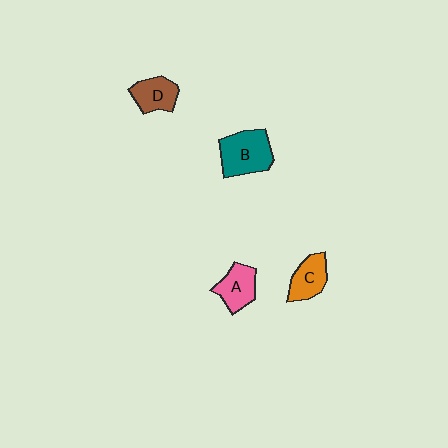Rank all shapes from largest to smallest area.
From largest to smallest: B (teal), A (pink), C (orange), D (brown).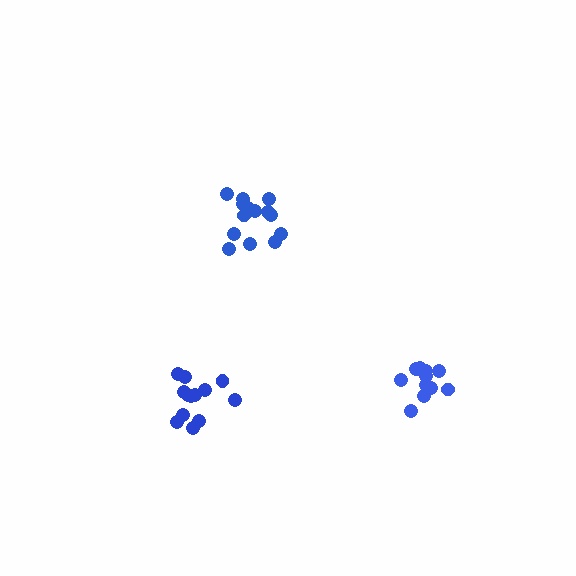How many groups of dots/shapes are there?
There are 3 groups.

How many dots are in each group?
Group 1: 14 dots, Group 2: 13 dots, Group 3: 13 dots (40 total).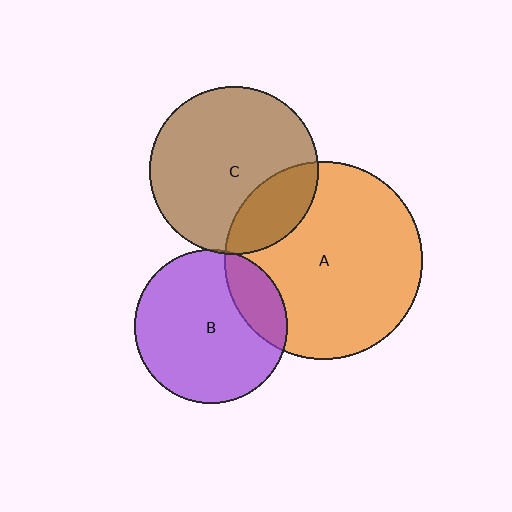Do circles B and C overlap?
Yes.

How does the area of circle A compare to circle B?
Approximately 1.7 times.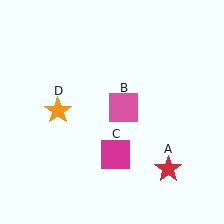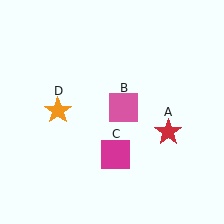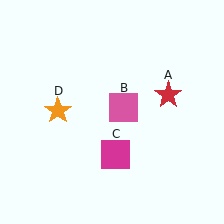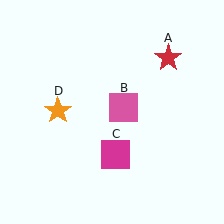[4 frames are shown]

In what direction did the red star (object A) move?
The red star (object A) moved up.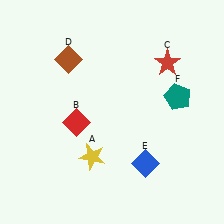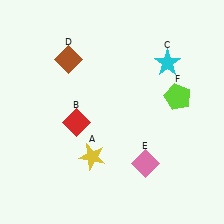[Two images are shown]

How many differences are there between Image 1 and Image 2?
There are 3 differences between the two images.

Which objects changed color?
C changed from red to cyan. E changed from blue to pink. F changed from teal to lime.